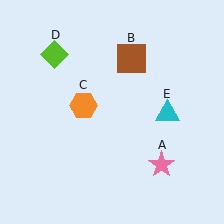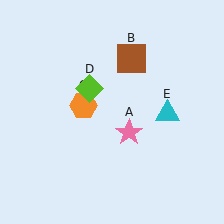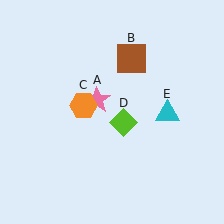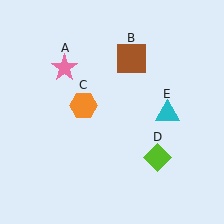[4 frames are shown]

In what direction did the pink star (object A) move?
The pink star (object A) moved up and to the left.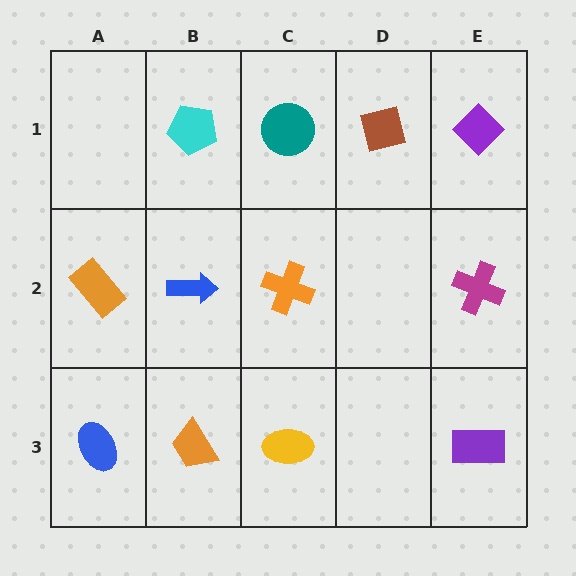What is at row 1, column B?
A cyan pentagon.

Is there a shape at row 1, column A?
No, that cell is empty.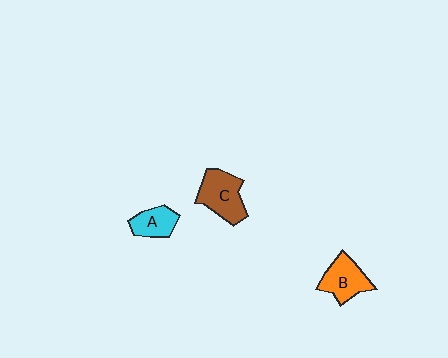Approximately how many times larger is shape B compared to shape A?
Approximately 1.3 times.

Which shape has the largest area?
Shape C (brown).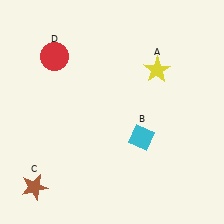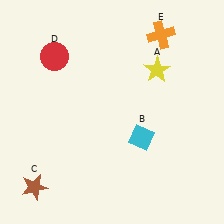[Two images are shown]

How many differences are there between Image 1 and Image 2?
There is 1 difference between the two images.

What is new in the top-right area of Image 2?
An orange cross (E) was added in the top-right area of Image 2.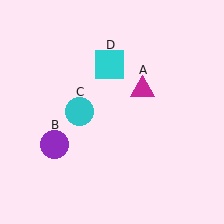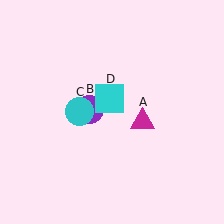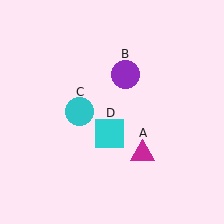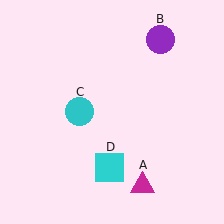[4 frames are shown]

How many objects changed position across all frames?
3 objects changed position: magenta triangle (object A), purple circle (object B), cyan square (object D).